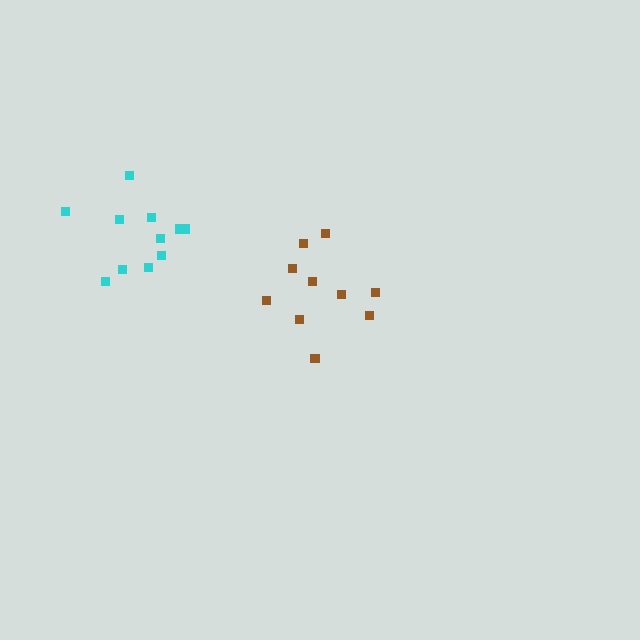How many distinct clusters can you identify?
There are 2 distinct clusters.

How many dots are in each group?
Group 1: 10 dots, Group 2: 11 dots (21 total).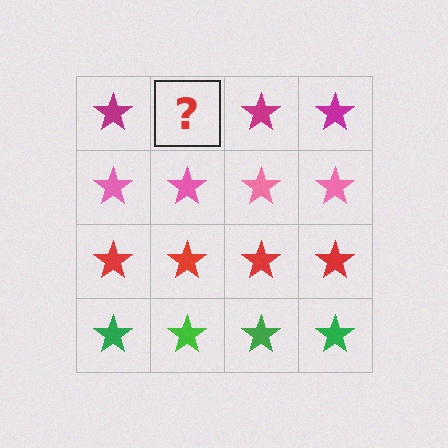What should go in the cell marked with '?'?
The missing cell should contain a magenta star.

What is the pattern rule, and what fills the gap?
The rule is that each row has a consistent color. The gap should be filled with a magenta star.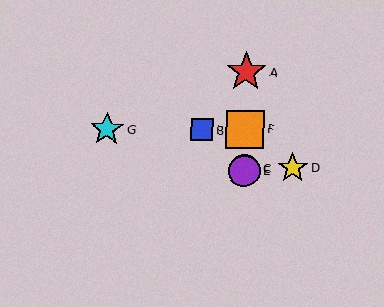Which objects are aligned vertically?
Objects A, C, E, F are aligned vertically.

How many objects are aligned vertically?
4 objects (A, C, E, F) are aligned vertically.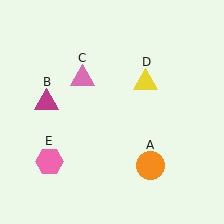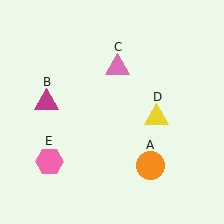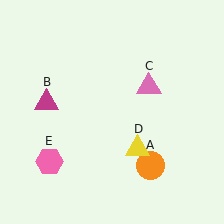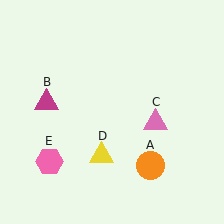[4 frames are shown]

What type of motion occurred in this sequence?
The pink triangle (object C), yellow triangle (object D) rotated clockwise around the center of the scene.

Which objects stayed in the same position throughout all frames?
Orange circle (object A) and magenta triangle (object B) and pink hexagon (object E) remained stationary.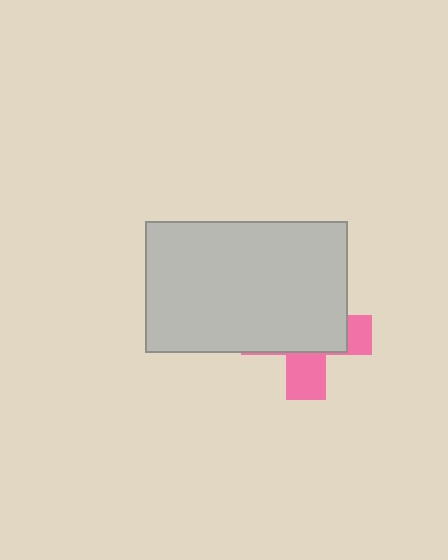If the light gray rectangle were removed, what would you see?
You would see the complete pink cross.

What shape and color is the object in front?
The object in front is a light gray rectangle.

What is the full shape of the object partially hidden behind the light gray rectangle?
The partially hidden object is a pink cross.